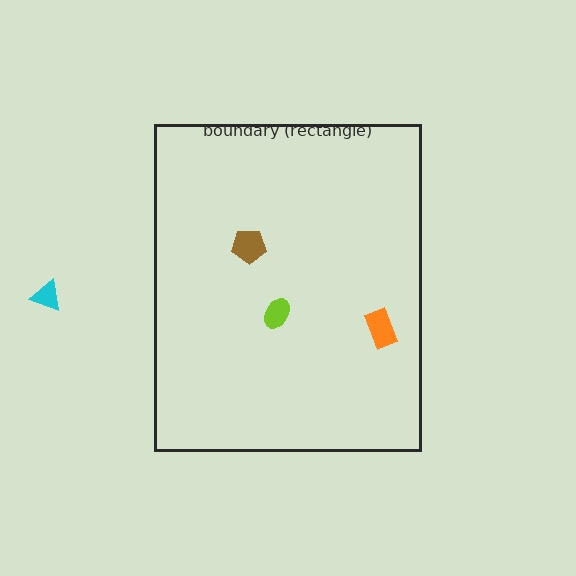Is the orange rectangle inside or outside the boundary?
Inside.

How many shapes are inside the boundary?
3 inside, 1 outside.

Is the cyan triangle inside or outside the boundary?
Outside.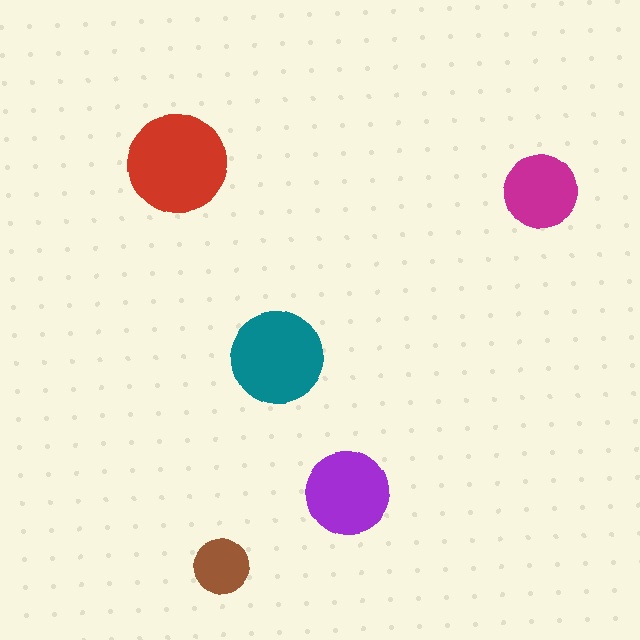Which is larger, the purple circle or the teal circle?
The teal one.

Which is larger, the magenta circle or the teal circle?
The teal one.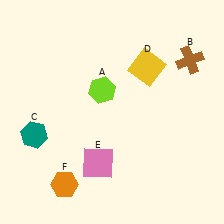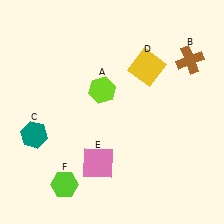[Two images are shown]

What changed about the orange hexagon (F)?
In Image 1, F is orange. In Image 2, it changed to lime.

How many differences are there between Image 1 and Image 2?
There is 1 difference between the two images.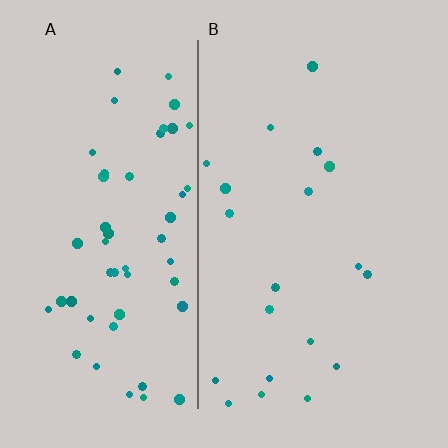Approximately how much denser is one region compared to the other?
Approximately 2.8× — region A over region B.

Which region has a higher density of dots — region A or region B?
A (the left).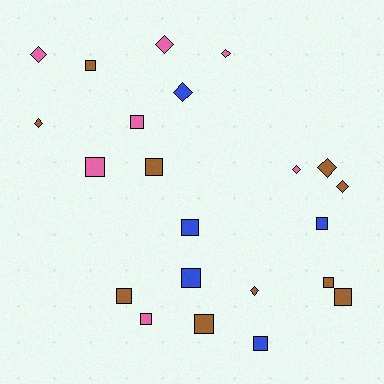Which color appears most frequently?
Brown, with 10 objects.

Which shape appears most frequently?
Square, with 13 objects.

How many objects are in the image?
There are 22 objects.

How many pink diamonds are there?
There are 4 pink diamonds.